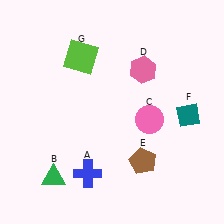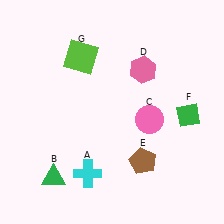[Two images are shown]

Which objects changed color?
A changed from blue to cyan. F changed from teal to green.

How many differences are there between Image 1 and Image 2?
There are 2 differences between the two images.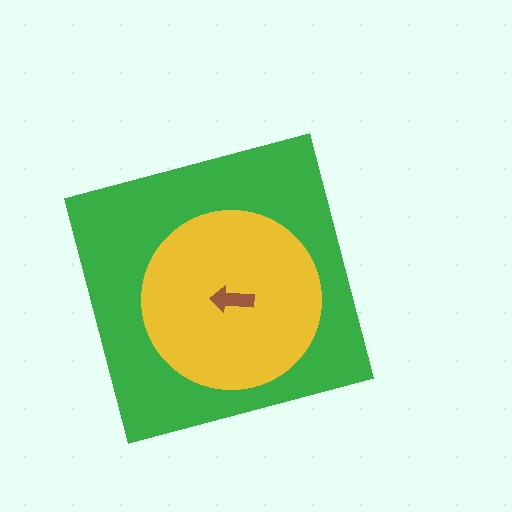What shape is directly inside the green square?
The yellow circle.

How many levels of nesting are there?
3.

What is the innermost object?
The brown arrow.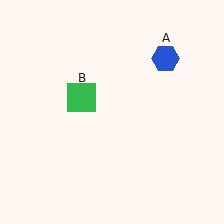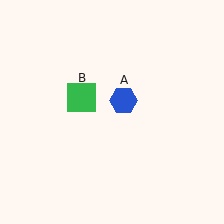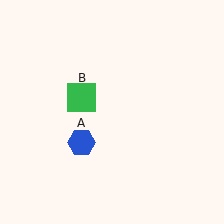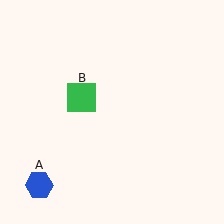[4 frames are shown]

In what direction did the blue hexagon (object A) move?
The blue hexagon (object A) moved down and to the left.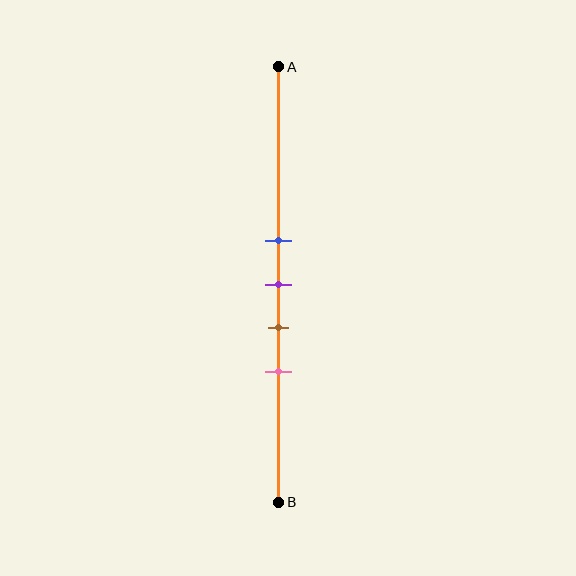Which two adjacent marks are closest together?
The blue and purple marks are the closest adjacent pair.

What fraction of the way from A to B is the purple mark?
The purple mark is approximately 50% (0.5) of the way from A to B.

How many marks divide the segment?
There are 4 marks dividing the segment.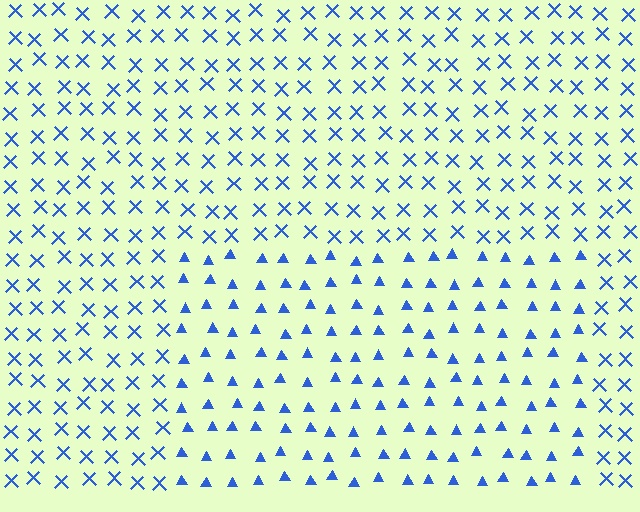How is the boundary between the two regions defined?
The boundary is defined by a change in element shape: triangles inside vs. X marks outside. All elements share the same color and spacing.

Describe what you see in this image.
The image is filled with small blue elements arranged in a uniform grid. A rectangle-shaped region contains triangles, while the surrounding area contains X marks. The boundary is defined purely by the change in element shape.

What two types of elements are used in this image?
The image uses triangles inside the rectangle region and X marks outside it.